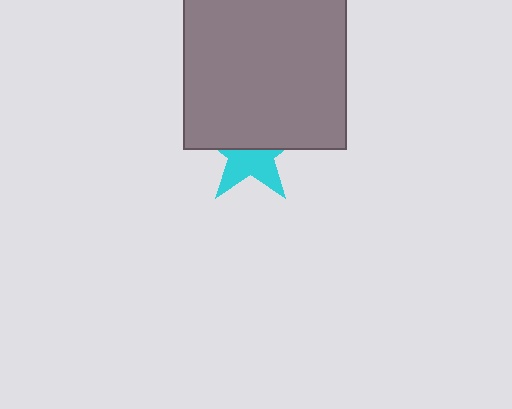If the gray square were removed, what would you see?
You would see the complete cyan star.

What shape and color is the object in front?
The object in front is a gray square.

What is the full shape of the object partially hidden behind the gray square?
The partially hidden object is a cyan star.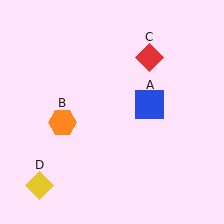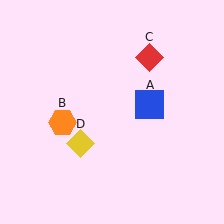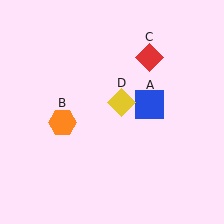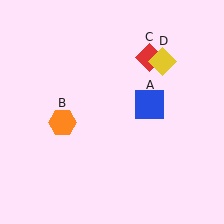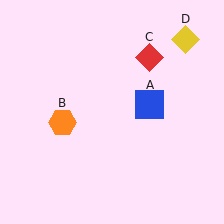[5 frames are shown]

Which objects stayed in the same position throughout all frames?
Blue square (object A) and orange hexagon (object B) and red diamond (object C) remained stationary.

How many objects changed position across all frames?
1 object changed position: yellow diamond (object D).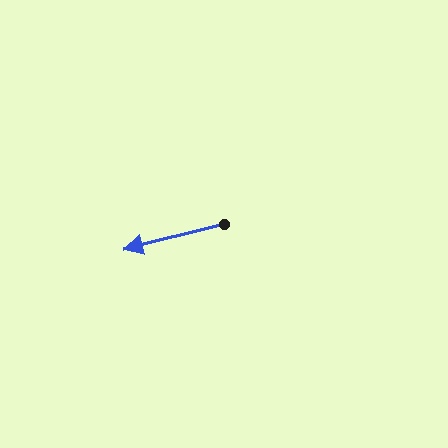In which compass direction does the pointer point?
West.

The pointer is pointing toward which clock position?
Roughly 9 o'clock.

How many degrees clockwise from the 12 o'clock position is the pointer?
Approximately 256 degrees.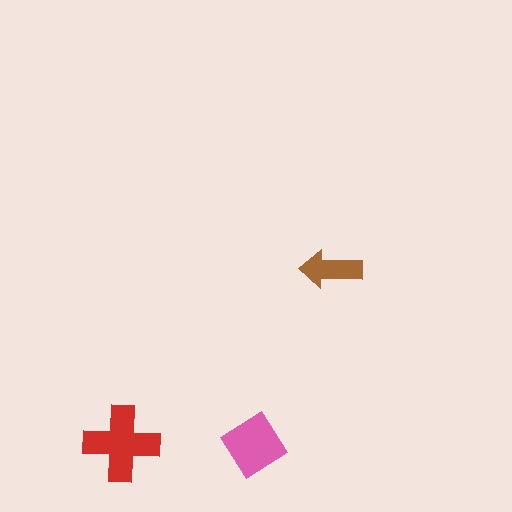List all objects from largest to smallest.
The red cross, the pink diamond, the brown arrow.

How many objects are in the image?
There are 3 objects in the image.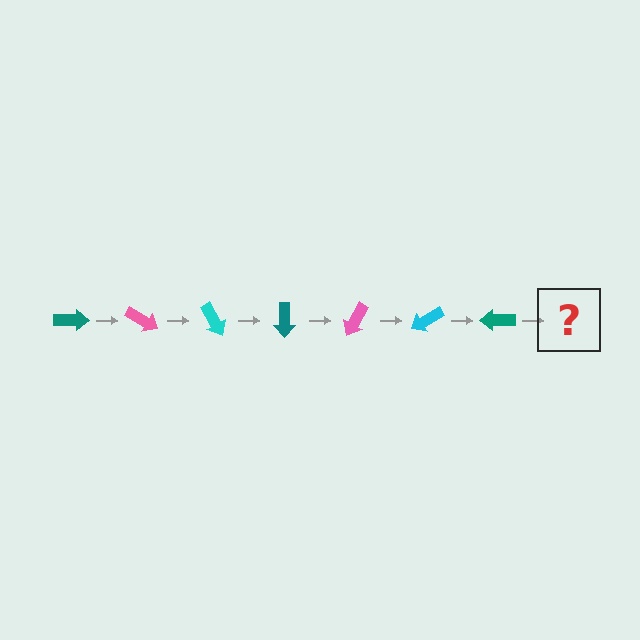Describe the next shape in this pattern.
It should be a pink arrow, rotated 210 degrees from the start.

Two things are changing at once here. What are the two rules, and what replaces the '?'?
The two rules are that it rotates 30 degrees each step and the color cycles through teal, pink, and cyan. The '?' should be a pink arrow, rotated 210 degrees from the start.